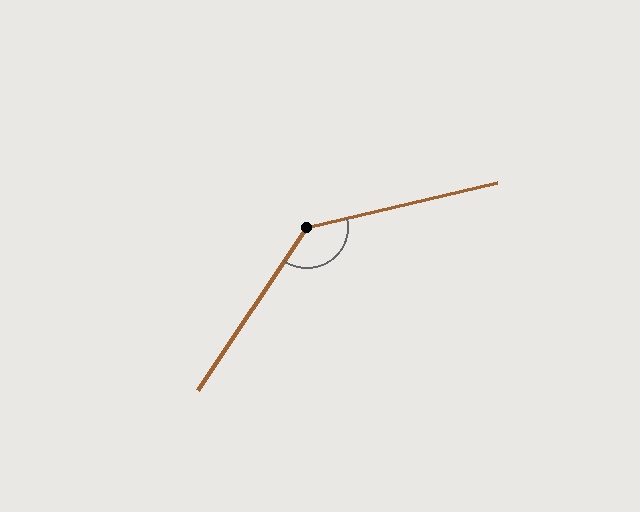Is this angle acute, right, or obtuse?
It is obtuse.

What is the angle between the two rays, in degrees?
Approximately 137 degrees.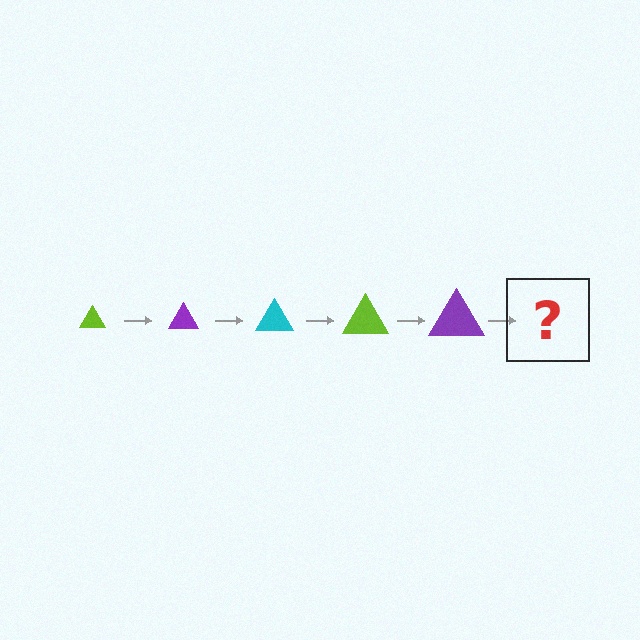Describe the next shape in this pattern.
It should be a cyan triangle, larger than the previous one.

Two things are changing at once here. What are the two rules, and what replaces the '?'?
The two rules are that the triangle grows larger each step and the color cycles through lime, purple, and cyan. The '?' should be a cyan triangle, larger than the previous one.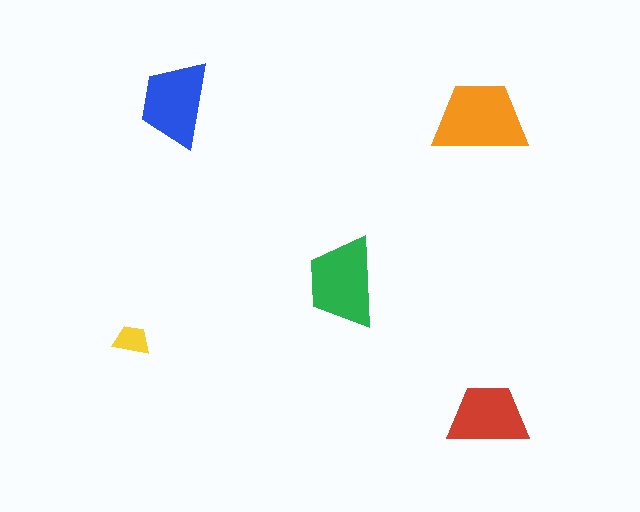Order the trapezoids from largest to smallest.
the orange one, the green one, the blue one, the red one, the yellow one.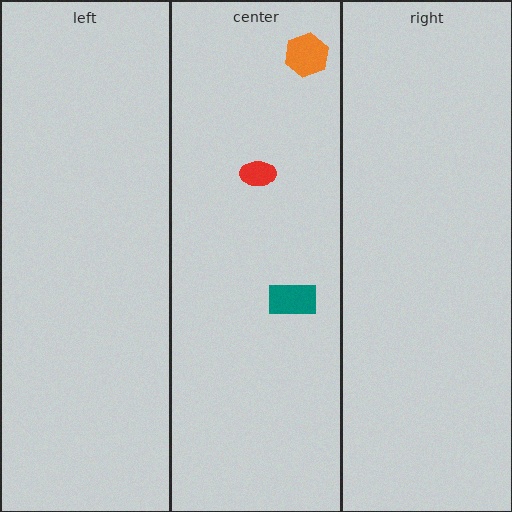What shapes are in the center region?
The red ellipse, the orange hexagon, the teal rectangle.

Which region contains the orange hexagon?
The center region.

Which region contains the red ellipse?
The center region.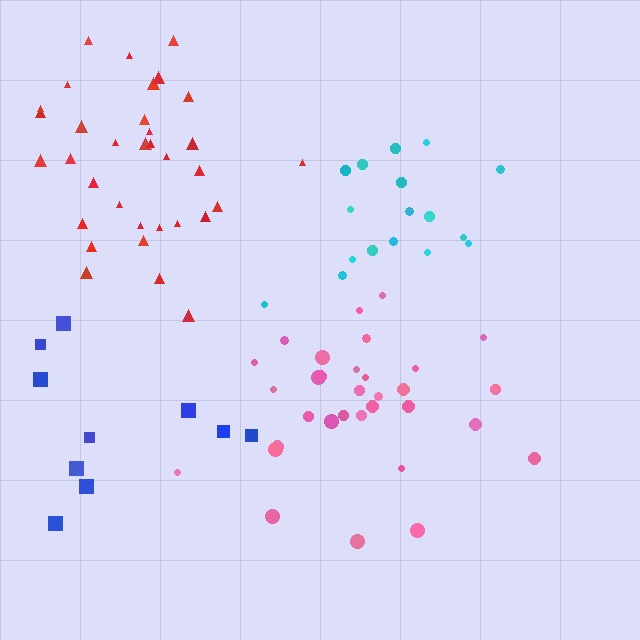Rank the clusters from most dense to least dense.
red, pink, cyan, blue.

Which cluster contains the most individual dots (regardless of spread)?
Red (34).